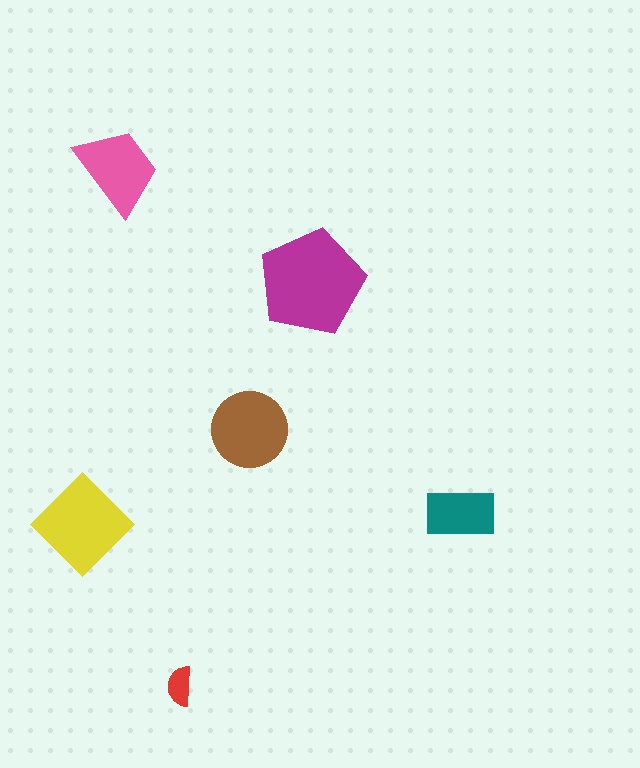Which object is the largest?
The magenta pentagon.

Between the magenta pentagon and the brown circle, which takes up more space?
The magenta pentagon.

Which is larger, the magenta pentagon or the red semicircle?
The magenta pentagon.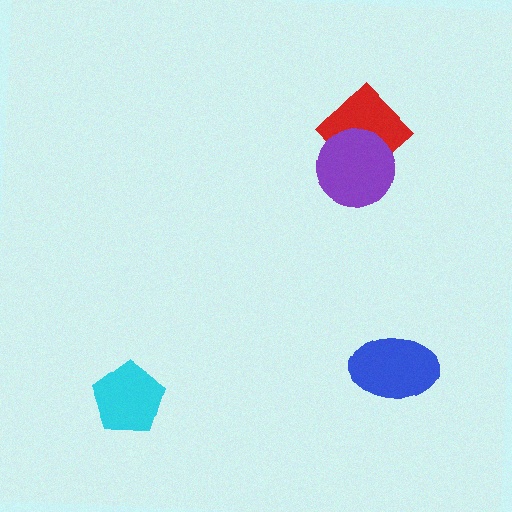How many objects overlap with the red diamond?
1 object overlaps with the red diamond.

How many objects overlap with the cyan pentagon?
0 objects overlap with the cyan pentagon.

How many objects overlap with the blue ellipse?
0 objects overlap with the blue ellipse.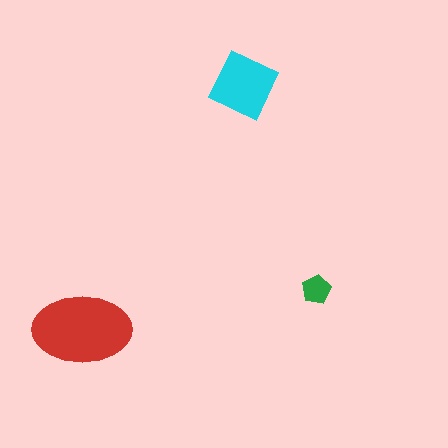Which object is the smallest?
The green pentagon.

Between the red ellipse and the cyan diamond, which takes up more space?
The red ellipse.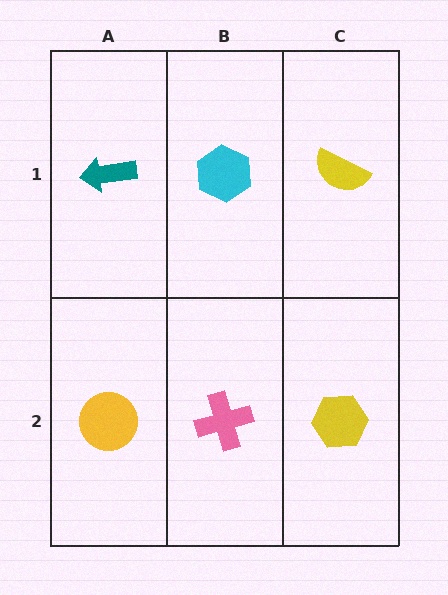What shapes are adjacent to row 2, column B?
A cyan hexagon (row 1, column B), a yellow circle (row 2, column A), a yellow hexagon (row 2, column C).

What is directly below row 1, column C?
A yellow hexagon.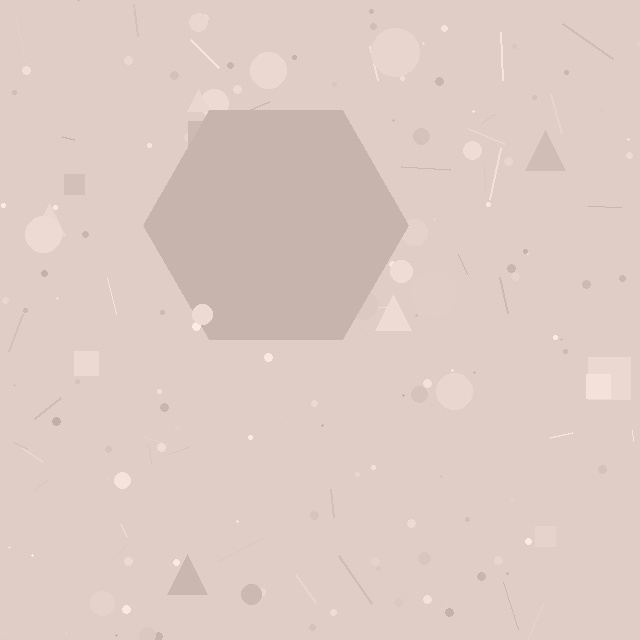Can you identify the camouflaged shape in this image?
The camouflaged shape is a hexagon.